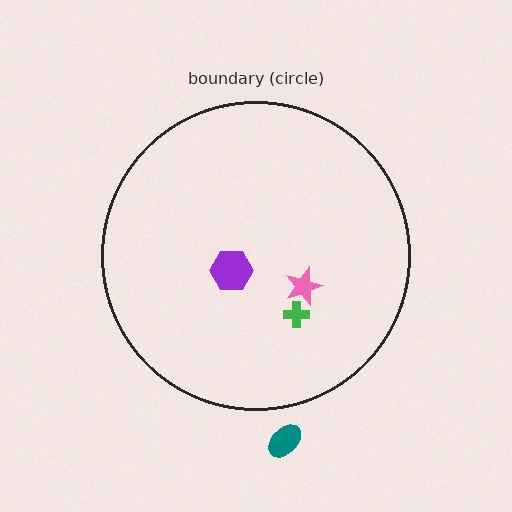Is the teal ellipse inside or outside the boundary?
Outside.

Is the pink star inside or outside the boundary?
Inside.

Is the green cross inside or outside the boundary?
Inside.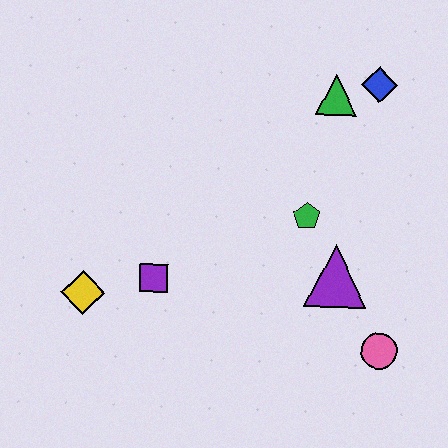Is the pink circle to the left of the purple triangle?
No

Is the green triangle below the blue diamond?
Yes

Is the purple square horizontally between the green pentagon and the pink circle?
No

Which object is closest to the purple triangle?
The green pentagon is closest to the purple triangle.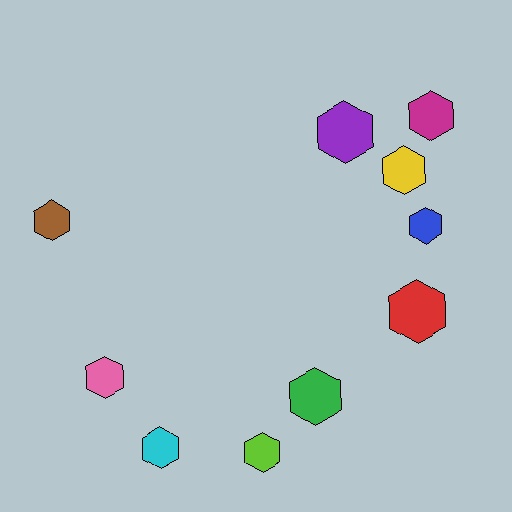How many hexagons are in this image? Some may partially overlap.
There are 10 hexagons.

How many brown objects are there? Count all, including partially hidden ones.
There is 1 brown object.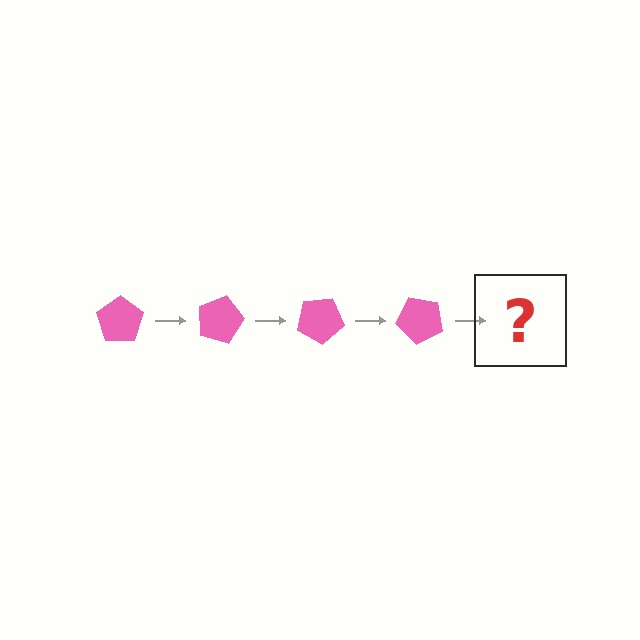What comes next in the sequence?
The next element should be a pink pentagon rotated 60 degrees.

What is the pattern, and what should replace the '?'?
The pattern is that the pentagon rotates 15 degrees each step. The '?' should be a pink pentagon rotated 60 degrees.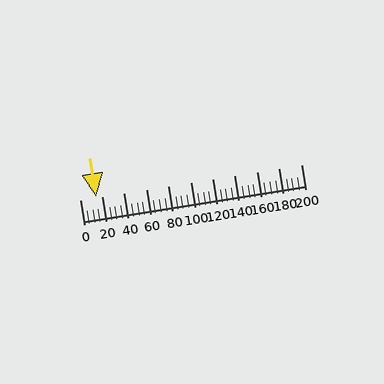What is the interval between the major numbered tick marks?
The major tick marks are spaced 20 units apart.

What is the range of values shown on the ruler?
The ruler shows values from 0 to 200.